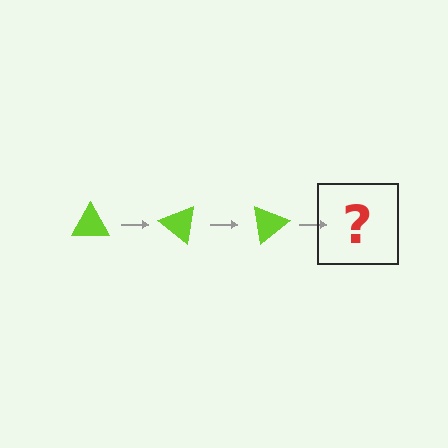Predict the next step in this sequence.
The next step is a lime triangle rotated 120 degrees.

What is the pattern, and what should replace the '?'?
The pattern is that the triangle rotates 40 degrees each step. The '?' should be a lime triangle rotated 120 degrees.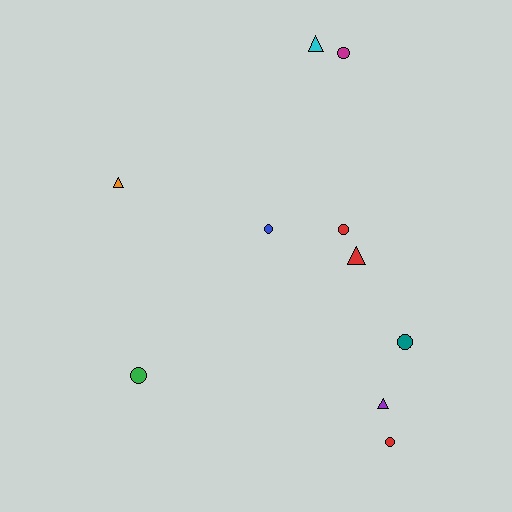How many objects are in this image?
There are 10 objects.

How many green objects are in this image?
There is 1 green object.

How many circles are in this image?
There are 6 circles.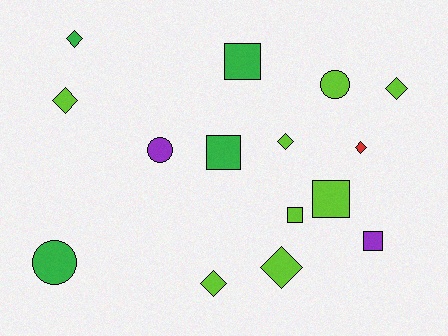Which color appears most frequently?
Lime, with 8 objects.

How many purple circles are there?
There is 1 purple circle.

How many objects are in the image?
There are 15 objects.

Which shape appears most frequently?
Diamond, with 7 objects.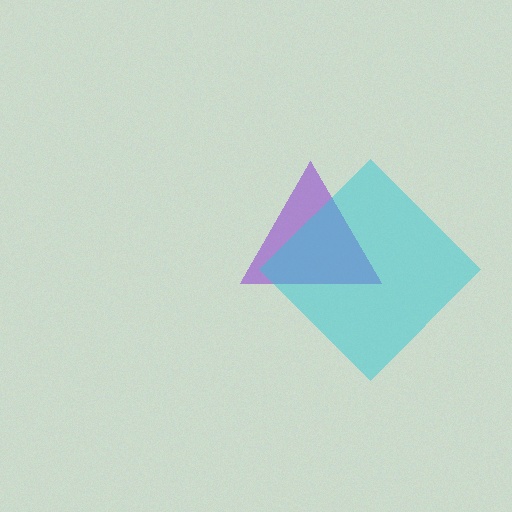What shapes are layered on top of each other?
The layered shapes are: a purple triangle, a cyan diamond.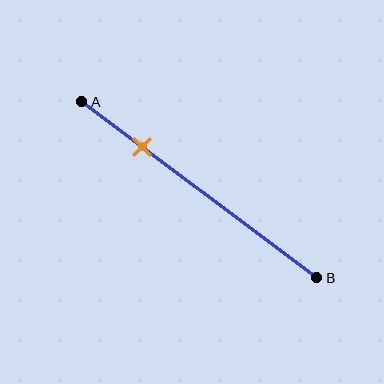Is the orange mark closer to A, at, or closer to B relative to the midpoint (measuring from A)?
The orange mark is closer to point A than the midpoint of segment AB.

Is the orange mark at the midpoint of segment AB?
No, the mark is at about 25% from A, not at the 50% midpoint.